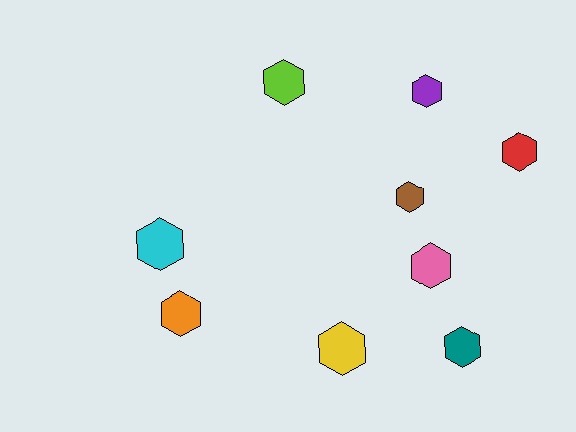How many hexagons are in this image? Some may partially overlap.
There are 9 hexagons.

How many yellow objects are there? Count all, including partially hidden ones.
There is 1 yellow object.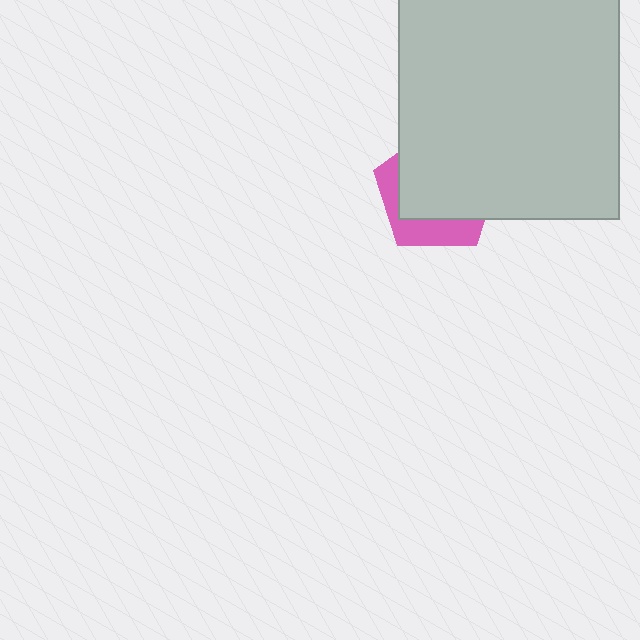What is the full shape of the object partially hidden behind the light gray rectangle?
The partially hidden object is a pink pentagon.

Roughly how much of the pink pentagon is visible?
A small part of it is visible (roughly 31%).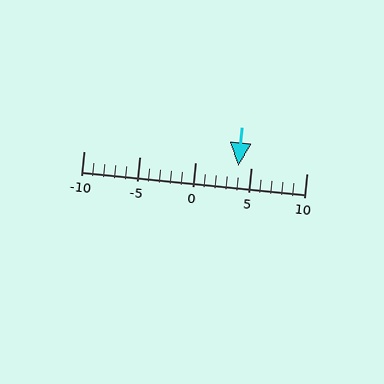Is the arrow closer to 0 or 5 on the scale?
The arrow is closer to 5.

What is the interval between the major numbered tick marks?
The major tick marks are spaced 5 units apart.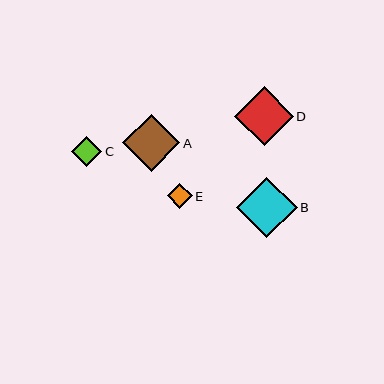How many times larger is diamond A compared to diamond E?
Diamond A is approximately 2.3 times the size of diamond E.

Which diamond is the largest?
Diamond B is the largest with a size of approximately 60 pixels.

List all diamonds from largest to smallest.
From largest to smallest: B, D, A, C, E.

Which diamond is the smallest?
Diamond E is the smallest with a size of approximately 25 pixels.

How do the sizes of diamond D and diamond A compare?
Diamond D and diamond A are approximately the same size.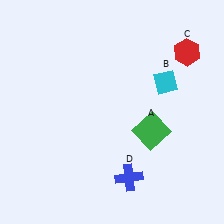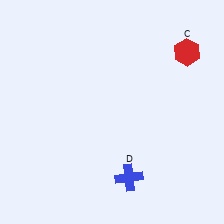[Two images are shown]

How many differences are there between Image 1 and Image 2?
There are 2 differences between the two images.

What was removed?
The cyan diamond (B), the green square (A) were removed in Image 2.